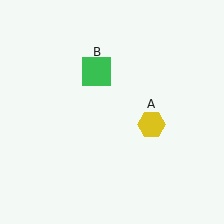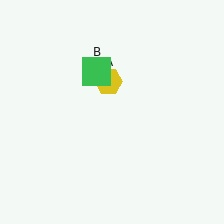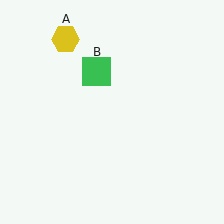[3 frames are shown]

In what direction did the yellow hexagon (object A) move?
The yellow hexagon (object A) moved up and to the left.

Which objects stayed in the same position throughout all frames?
Green square (object B) remained stationary.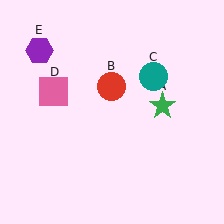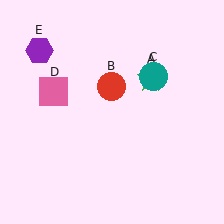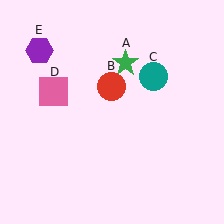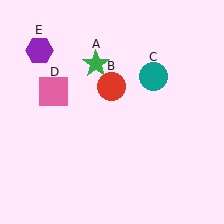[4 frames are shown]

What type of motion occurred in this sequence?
The green star (object A) rotated counterclockwise around the center of the scene.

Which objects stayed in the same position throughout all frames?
Red circle (object B) and teal circle (object C) and pink square (object D) and purple hexagon (object E) remained stationary.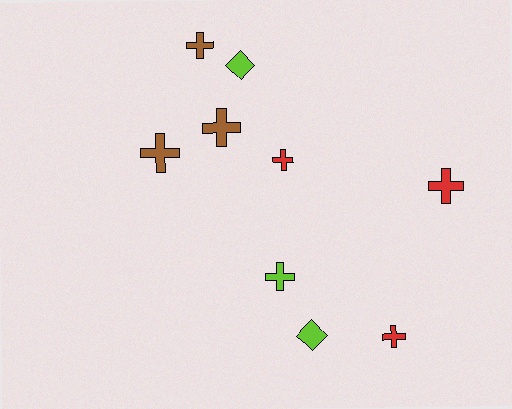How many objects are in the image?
There are 9 objects.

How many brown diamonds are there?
There are no brown diamonds.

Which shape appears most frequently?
Cross, with 7 objects.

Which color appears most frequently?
Brown, with 3 objects.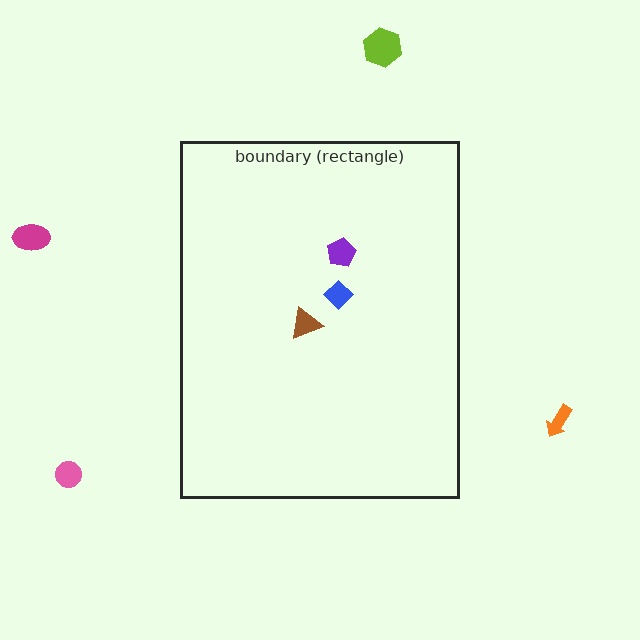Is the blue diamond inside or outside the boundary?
Inside.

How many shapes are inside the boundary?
3 inside, 4 outside.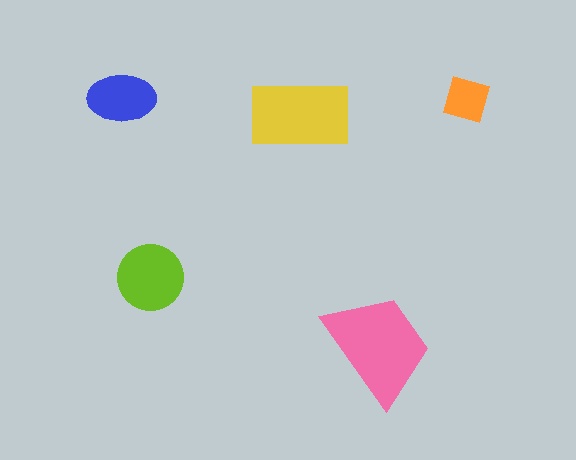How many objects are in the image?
There are 5 objects in the image.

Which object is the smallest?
The orange diamond.